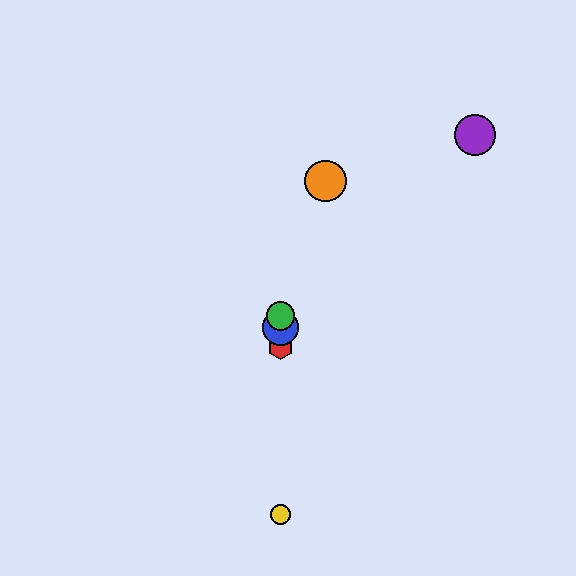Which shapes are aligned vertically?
The red hexagon, the blue circle, the green circle, the yellow circle are aligned vertically.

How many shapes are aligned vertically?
4 shapes (the red hexagon, the blue circle, the green circle, the yellow circle) are aligned vertically.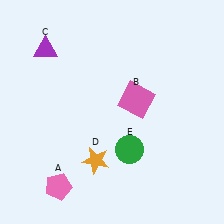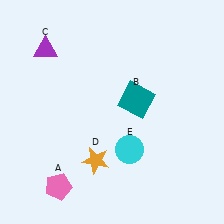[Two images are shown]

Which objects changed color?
B changed from pink to teal. E changed from green to cyan.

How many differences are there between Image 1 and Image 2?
There are 2 differences between the two images.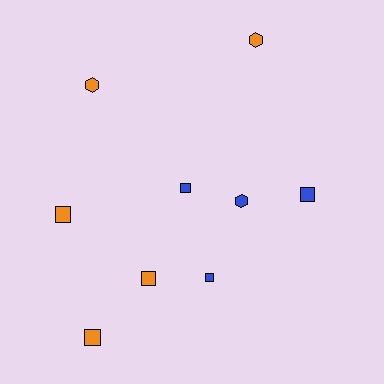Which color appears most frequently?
Orange, with 5 objects.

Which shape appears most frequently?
Square, with 6 objects.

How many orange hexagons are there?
There are 2 orange hexagons.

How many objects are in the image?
There are 9 objects.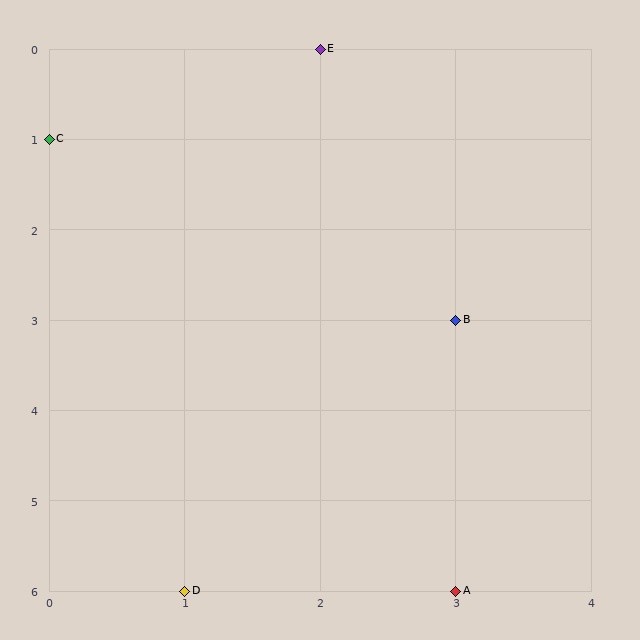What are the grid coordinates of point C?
Point C is at grid coordinates (0, 1).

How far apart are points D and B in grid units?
Points D and B are 2 columns and 3 rows apart (about 3.6 grid units diagonally).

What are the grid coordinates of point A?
Point A is at grid coordinates (3, 6).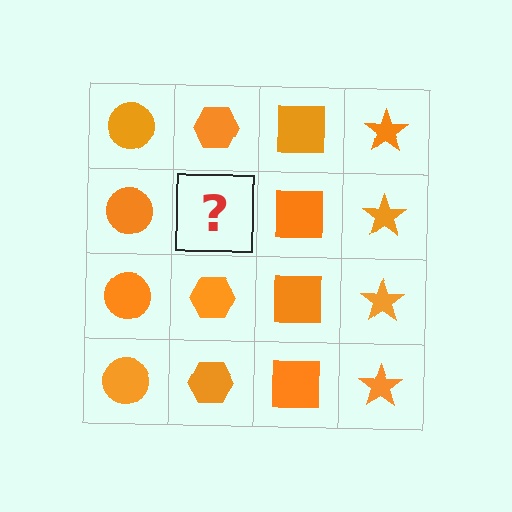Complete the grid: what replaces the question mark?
The question mark should be replaced with an orange hexagon.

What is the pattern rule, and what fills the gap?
The rule is that each column has a consistent shape. The gap should be filled with an orange hexagon.